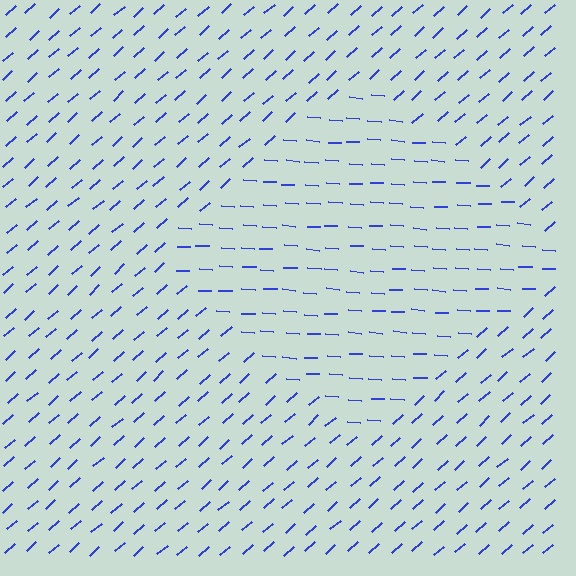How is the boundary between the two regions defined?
The boundary is defined purely by a change in line orientation (approximately 45 degrees difference). All lines are the same color and thickness.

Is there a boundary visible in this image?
Yes, there is a texture boundary formed by a change in line orientation.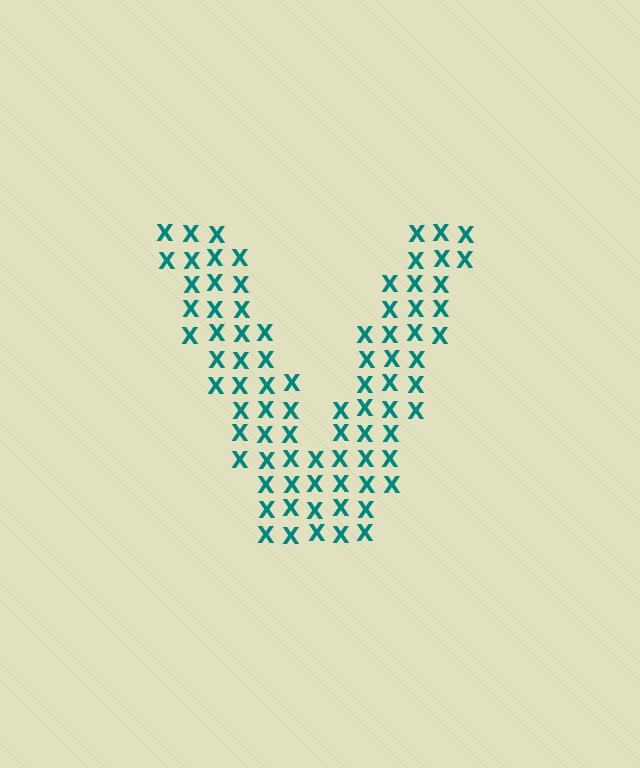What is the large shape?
The large shape is the letter V.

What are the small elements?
The small elements are letter X's.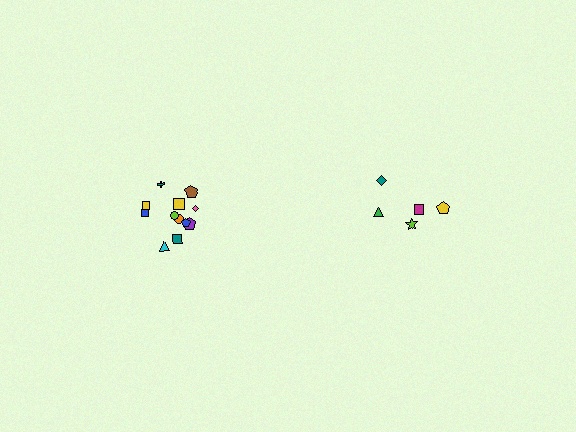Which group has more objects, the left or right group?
The left group.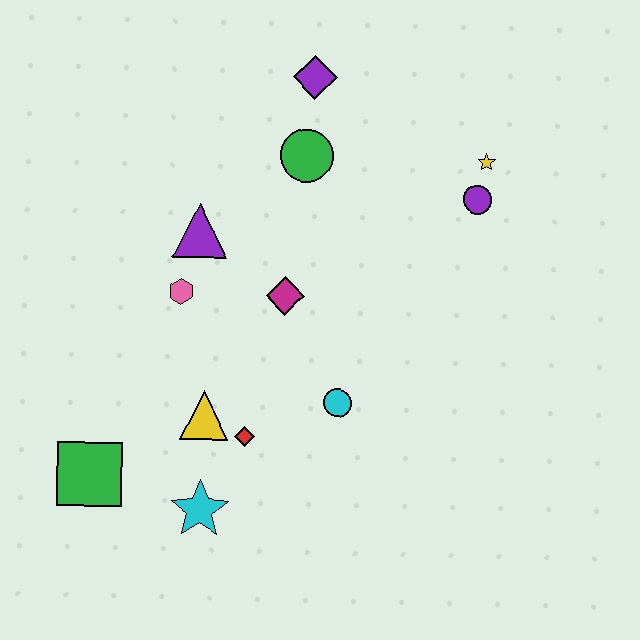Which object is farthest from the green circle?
The green square is farthest from the green circle.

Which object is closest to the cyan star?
The red diamond is closest to the cyan star.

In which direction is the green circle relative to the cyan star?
The green circle is above the cyan star.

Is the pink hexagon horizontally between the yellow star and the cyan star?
No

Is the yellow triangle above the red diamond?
Yes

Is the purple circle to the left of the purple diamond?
No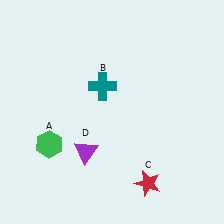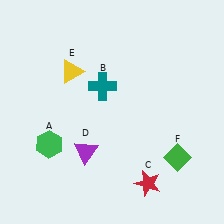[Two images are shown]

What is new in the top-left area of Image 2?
A yellow triangle (E) was added in the top-left area of Image 2.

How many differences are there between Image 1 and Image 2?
There are 2 differences between the two images.